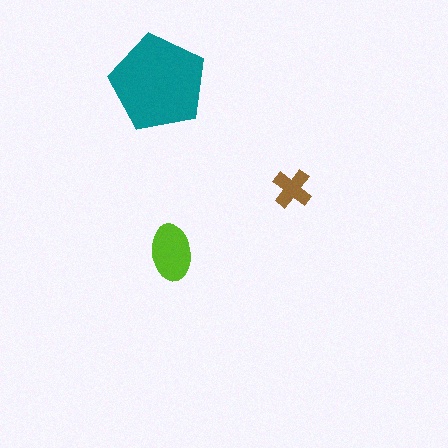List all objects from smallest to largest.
The brown cross, the lime ellipse, the teal pentagon.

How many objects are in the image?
There are 3 objects in the image.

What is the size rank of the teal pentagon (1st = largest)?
1st.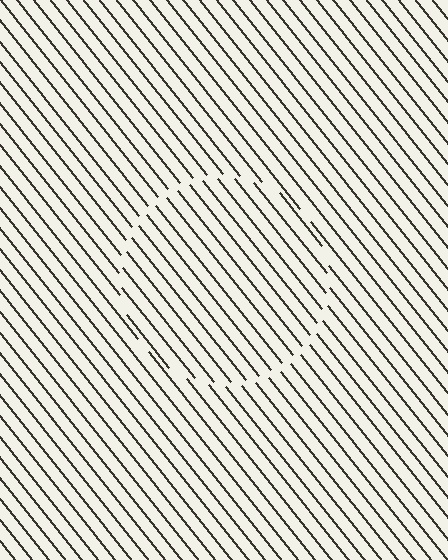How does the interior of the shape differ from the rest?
The interior of the shape contains the same grating, shifted by half a period — the contour is defined by the phase discontinuity where line-ends from the inner and outer gratings abut.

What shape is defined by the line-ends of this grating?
An illusory circle. The interior of the shape contains the same grating, shifted by half a period — the contour is defined by the phase discontinuity where line-ends from the inner and outer gratings abut.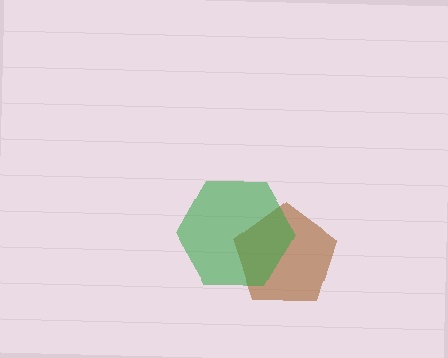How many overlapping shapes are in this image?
There are 2 overlapping shapes in the image.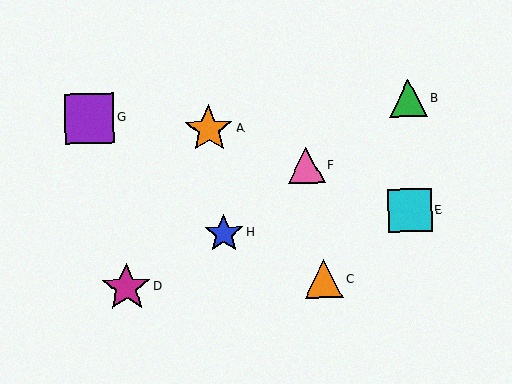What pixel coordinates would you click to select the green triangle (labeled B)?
Click at (408, 98) to select the green triangle B.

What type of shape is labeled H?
Shape H is a blue star.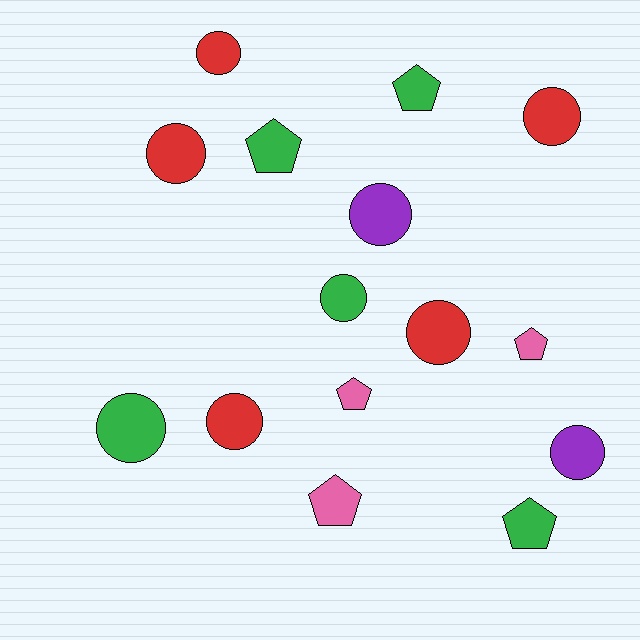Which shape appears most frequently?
Circle, with 9 objects.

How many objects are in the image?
There are 15 objects.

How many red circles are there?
There are 5 red circles.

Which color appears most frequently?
Green, with 5 objects.